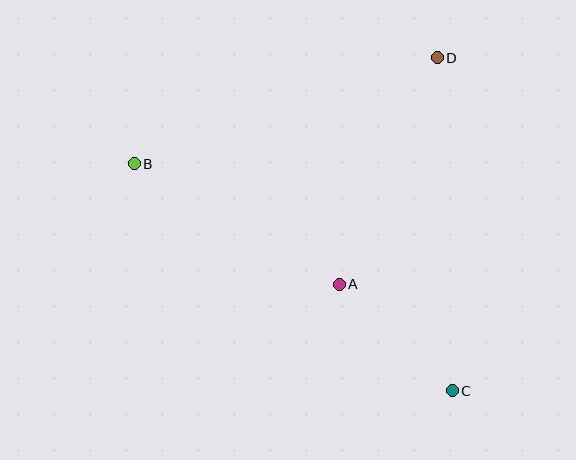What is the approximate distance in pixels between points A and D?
The distance between A and D is approximately 246 pixels.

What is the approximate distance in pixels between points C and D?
The distance between C and D is approximately 333 pixels.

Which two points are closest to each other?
Points A and C are closest to each other.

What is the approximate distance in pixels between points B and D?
The distance between B and D is approximately 321 pixels.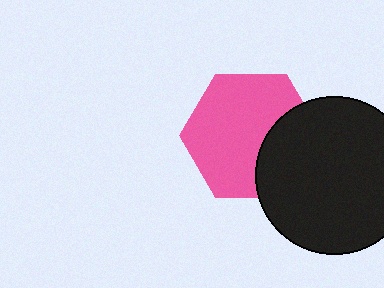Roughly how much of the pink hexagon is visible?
Most of it is visible (roughly 70%).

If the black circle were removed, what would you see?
You would see the complete pink hexagon.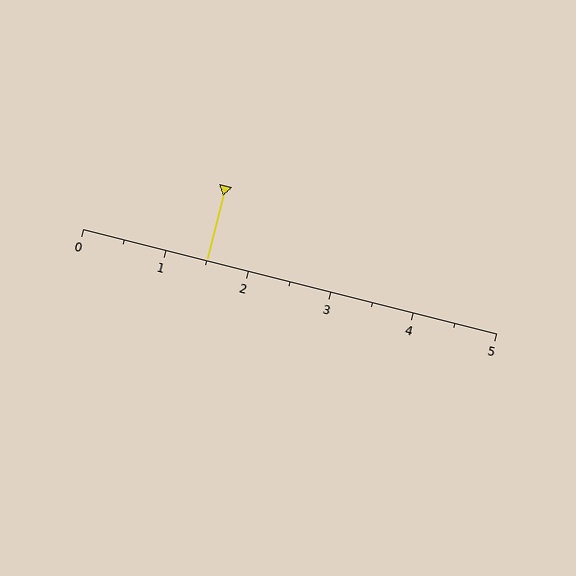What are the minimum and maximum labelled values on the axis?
The axis runs from 0 to 5.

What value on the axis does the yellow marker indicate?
The marker indicates approximately 1.5.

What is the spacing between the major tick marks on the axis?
The major ticks are spaced 1 apart.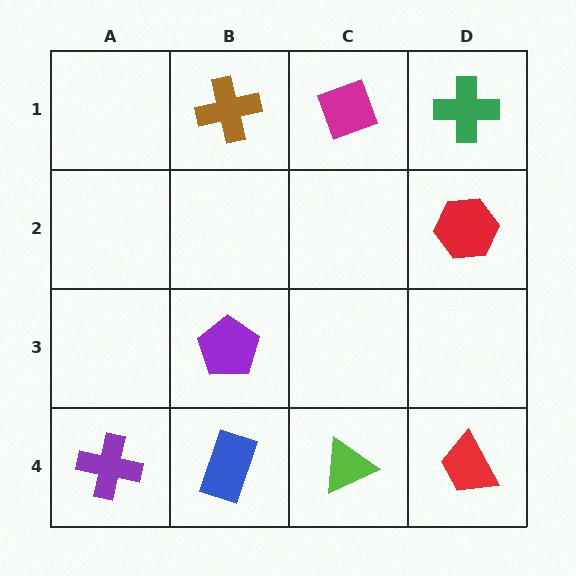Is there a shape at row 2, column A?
No, that cell is empty.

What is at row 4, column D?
A red trapezoid.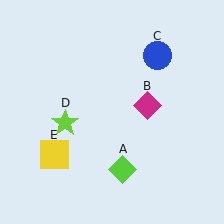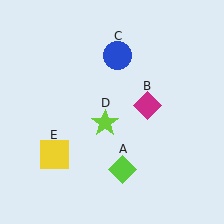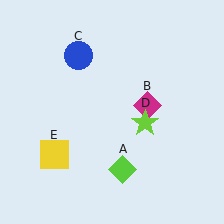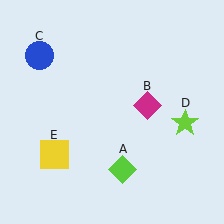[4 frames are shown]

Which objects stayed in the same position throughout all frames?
Lime diamond (object A) and magenta diamond (object B) and yellow square (object E) remained stationary.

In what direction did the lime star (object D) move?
The lime star (object D) moved right.